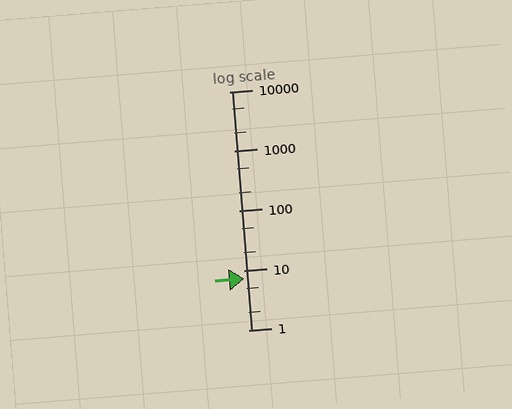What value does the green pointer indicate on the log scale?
The pointer indicates approximately 7.4.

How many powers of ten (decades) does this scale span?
The scale spans 4 decades, from 1 to 10000.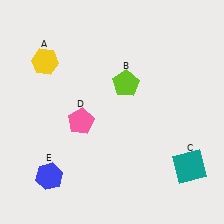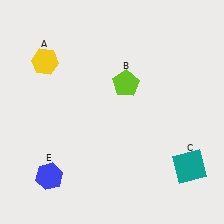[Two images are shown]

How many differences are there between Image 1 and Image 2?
There is 1 difference between the two images.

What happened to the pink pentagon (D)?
The pink pentagon (D) was removed in Image 2. It was in the bottom-left area of Image 1.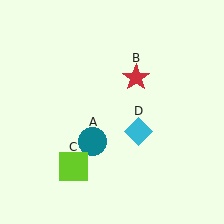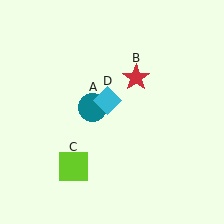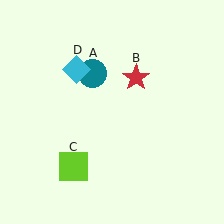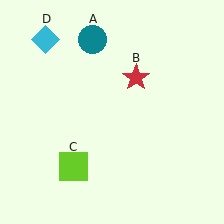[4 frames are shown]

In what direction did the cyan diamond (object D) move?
The cyan diamond (object D) moved up and to the left.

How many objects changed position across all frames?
2 objects changed position: teal circle (object A), cyan diamond (object D).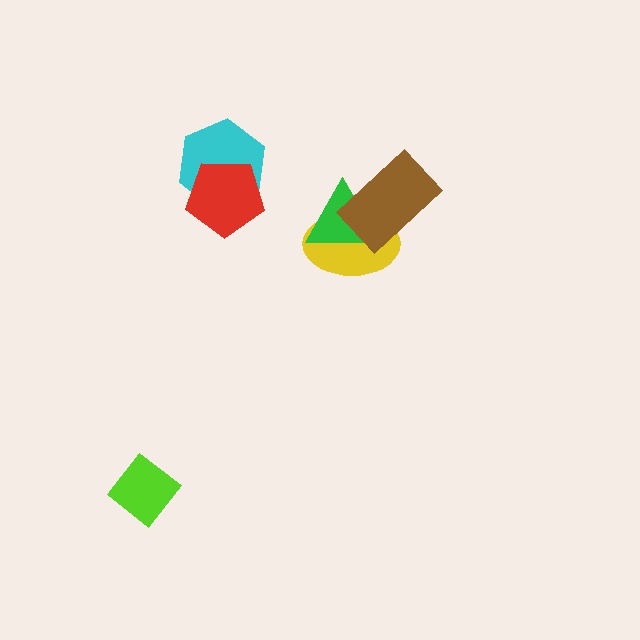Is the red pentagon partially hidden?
No, no other shape covers it.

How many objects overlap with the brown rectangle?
2 objects overlap with the brown rectangle.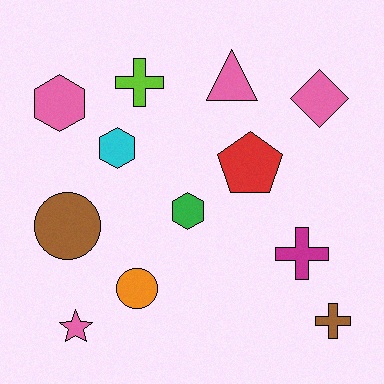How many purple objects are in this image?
There are no purple objects.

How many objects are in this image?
There are 12 objects.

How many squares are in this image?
There are no squares.